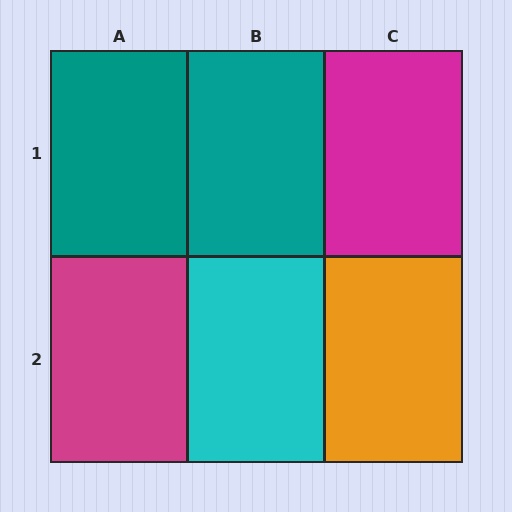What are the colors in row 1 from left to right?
Teal, teal, magenta.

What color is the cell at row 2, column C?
Orange.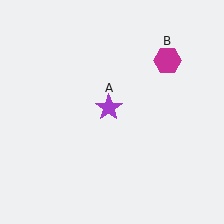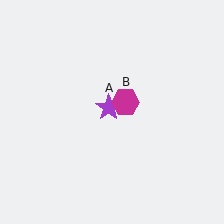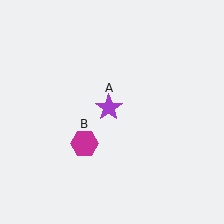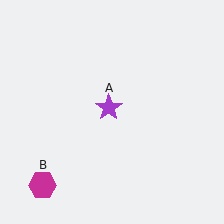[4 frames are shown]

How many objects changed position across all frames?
1 object changed position: magenta hexagon (object B).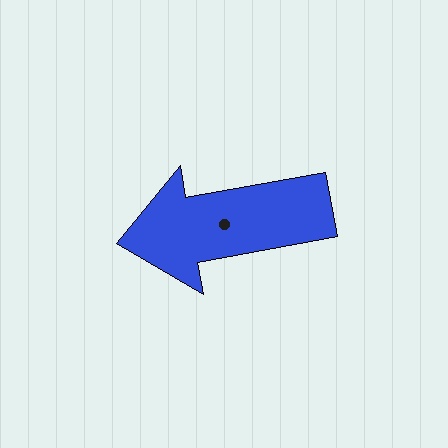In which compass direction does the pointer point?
West.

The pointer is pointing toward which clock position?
Roughly 9 o'clock.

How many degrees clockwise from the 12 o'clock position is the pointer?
Approximately 260 degrees.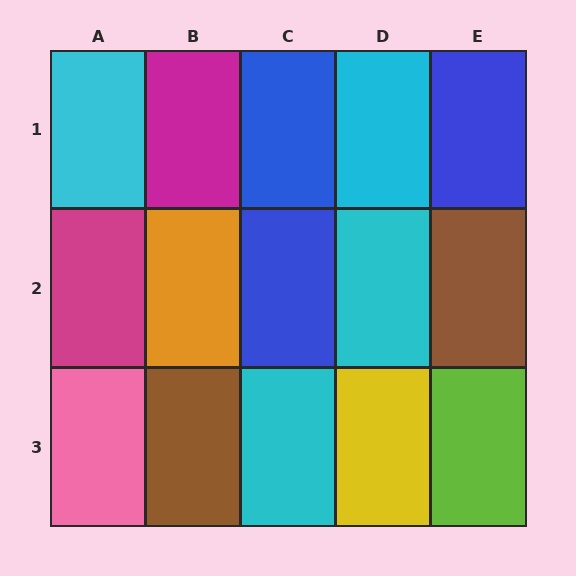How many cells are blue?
3 cells are blue.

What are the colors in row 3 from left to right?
Pink, brown, cyan, yellow, lime.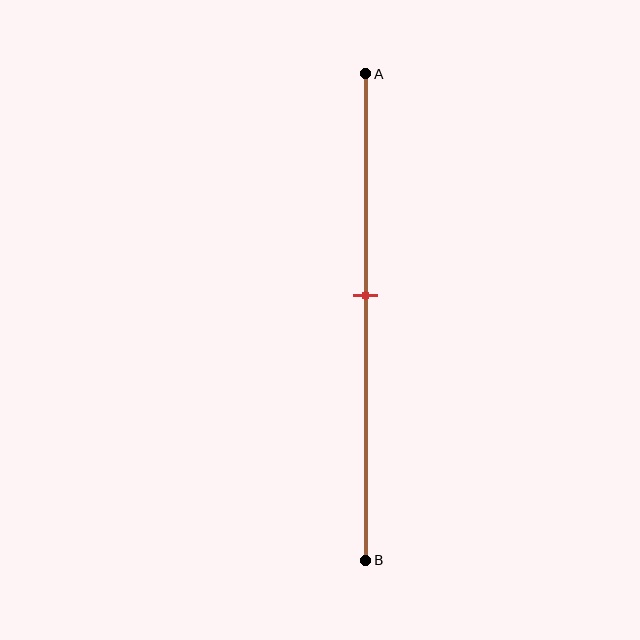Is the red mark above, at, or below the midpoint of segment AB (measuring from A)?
The red mark is above the midpoint of segment AB.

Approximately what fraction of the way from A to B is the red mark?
The red mark is approximately 45% of the way from A to B.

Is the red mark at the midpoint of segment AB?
No, the mark is at about 45% from A, not at the 50% midpoint.